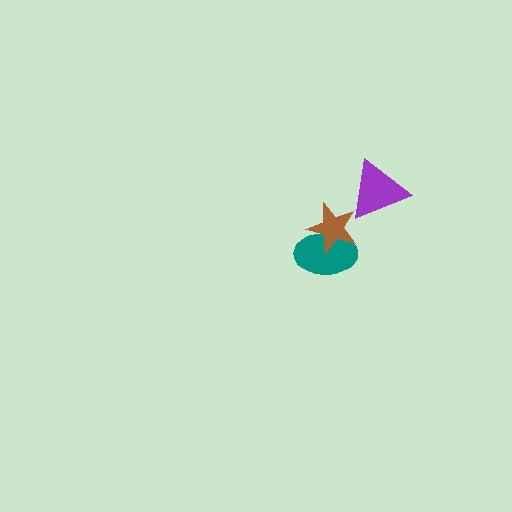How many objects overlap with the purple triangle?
0 objects overlap with the purple triangle.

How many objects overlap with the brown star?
1 object overlaps with the brown star.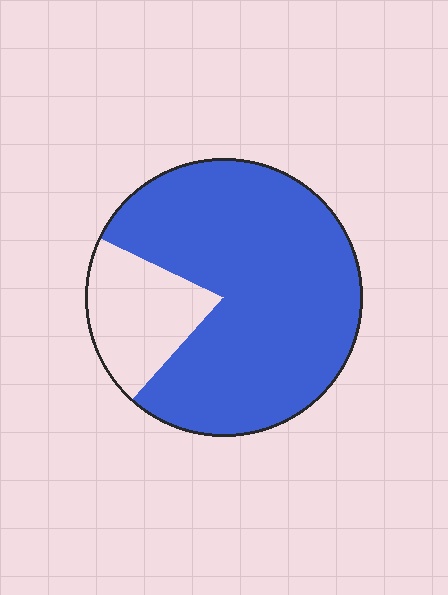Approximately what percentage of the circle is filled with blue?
Approximately 80%.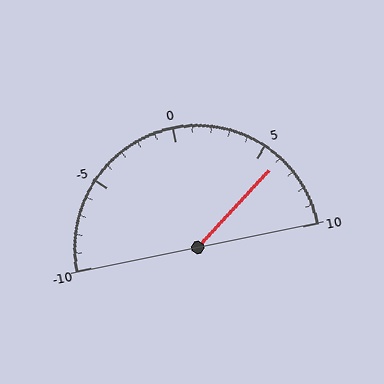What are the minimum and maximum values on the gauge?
The gauge ranges from -10 to 10.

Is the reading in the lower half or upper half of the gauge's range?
The reading is in the upper half of the range (-10 to 10).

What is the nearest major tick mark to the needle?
The nearest major tick mark is 5.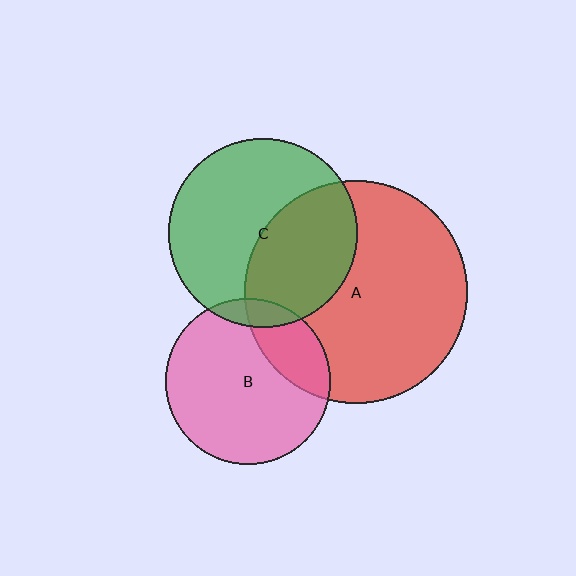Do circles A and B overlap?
Yes.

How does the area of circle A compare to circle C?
Approximately 1.4 times.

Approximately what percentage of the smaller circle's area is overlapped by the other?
Approximately 25%.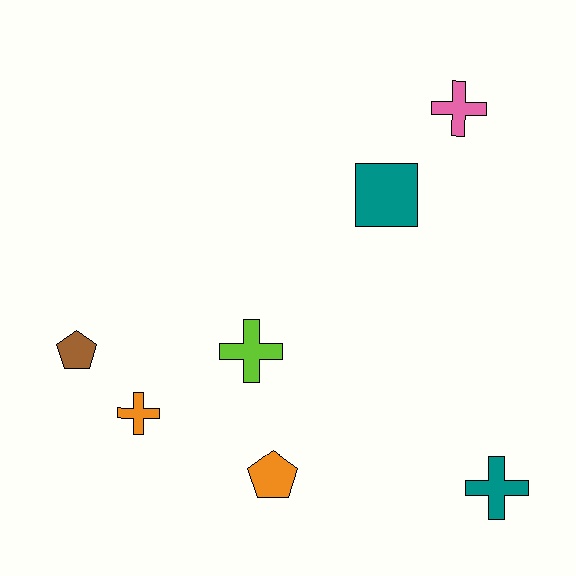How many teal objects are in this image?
There are 2 teal objects.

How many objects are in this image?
There are 7 objects.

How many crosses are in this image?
There are 4 crosses.